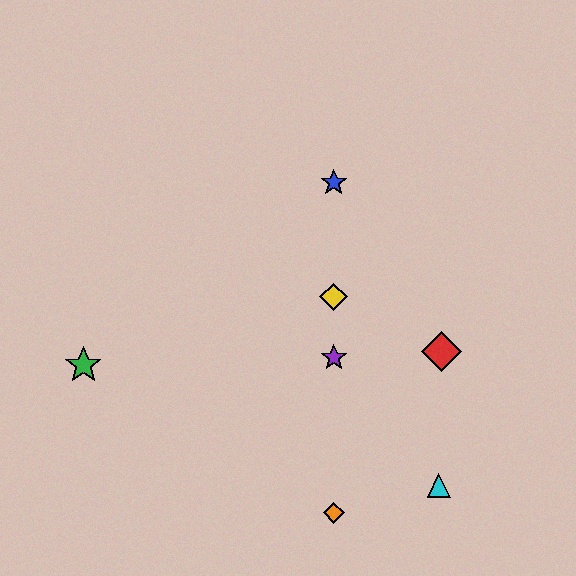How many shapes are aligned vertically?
4 shapes (the blue star, the yellow diamond, the purple star, the orange diamond) are aligned vertically.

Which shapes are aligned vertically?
The blue star, the yellow diamond, the purple star, the orange diamond are aligned vertically.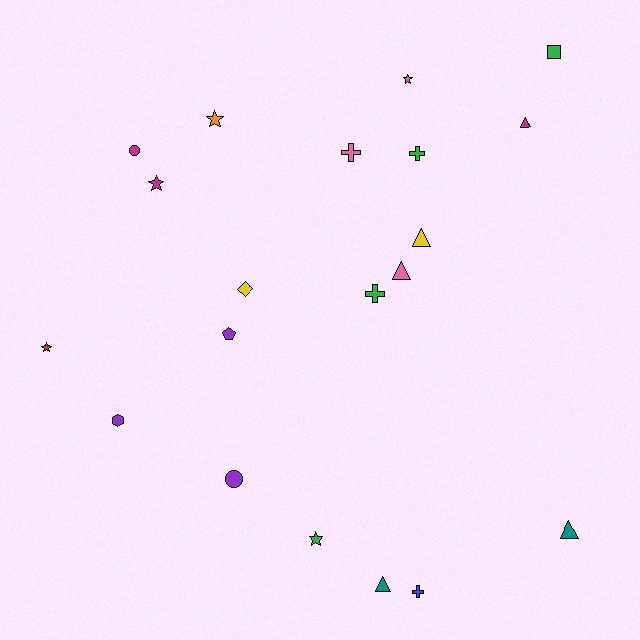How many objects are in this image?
There are 20 objects.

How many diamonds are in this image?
There is 1 diamond.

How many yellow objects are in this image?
There are 2 yellow objects.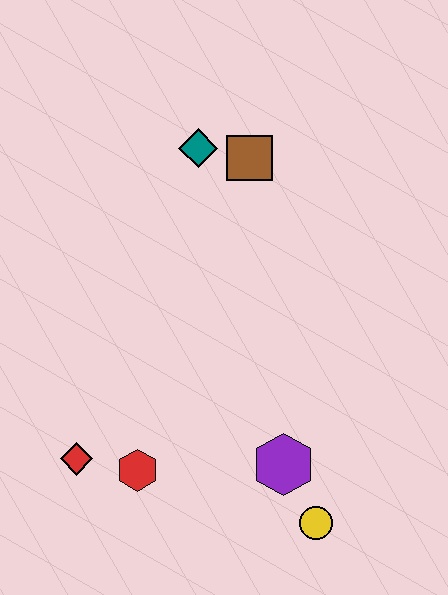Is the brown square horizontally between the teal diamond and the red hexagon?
No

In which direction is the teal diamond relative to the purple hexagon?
The teal diamond is above the purple hexagon.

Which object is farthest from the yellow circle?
The teal diamond is farthest from the yellow circle.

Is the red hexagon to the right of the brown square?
No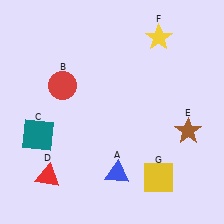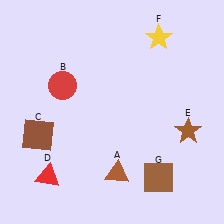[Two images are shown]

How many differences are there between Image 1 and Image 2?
There are 3 differences between the two images.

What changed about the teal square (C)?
In Image 1, C is teal. In Image 2, it changed to brown.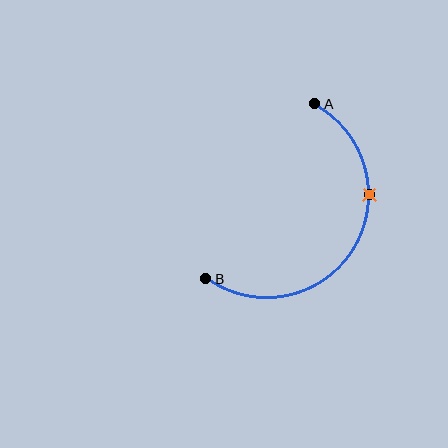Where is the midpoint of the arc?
The arc midpoint is the point on the curve farthest from the straight line joining A and B. It sits to the right of that line.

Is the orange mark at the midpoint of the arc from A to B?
No. The orange mark lies on the arc but is closer to endpoint A. The arc midpoint would be at the point on the curve equidistant along the arc from both A and B.